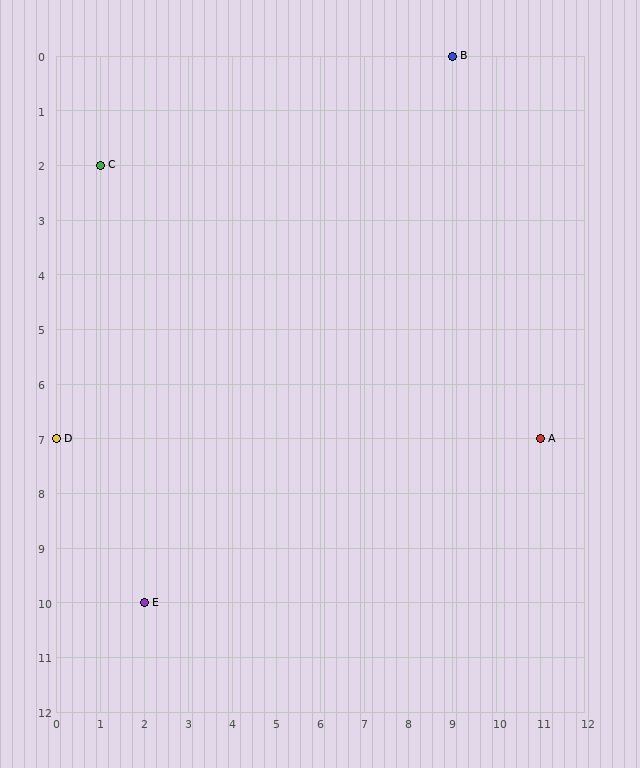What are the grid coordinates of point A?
Point A is at grid coordinates (11, 7).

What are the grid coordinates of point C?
Point C is at grid coordinates (1, 2).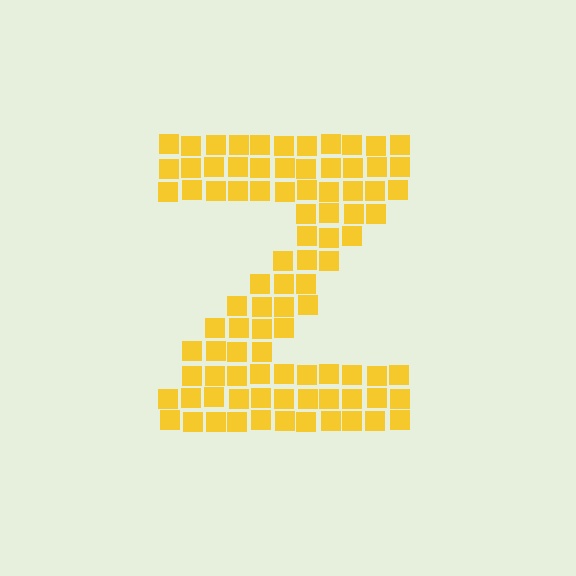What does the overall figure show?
The overall figure shows the letter Z.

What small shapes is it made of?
It is made of small squares.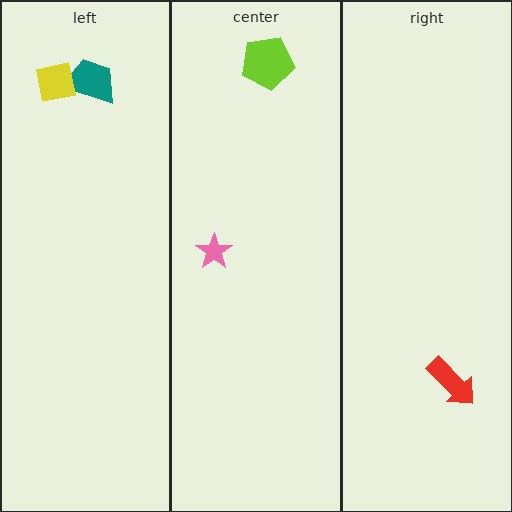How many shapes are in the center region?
2.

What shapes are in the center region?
The pink star, the lime pentagon.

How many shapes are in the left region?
2.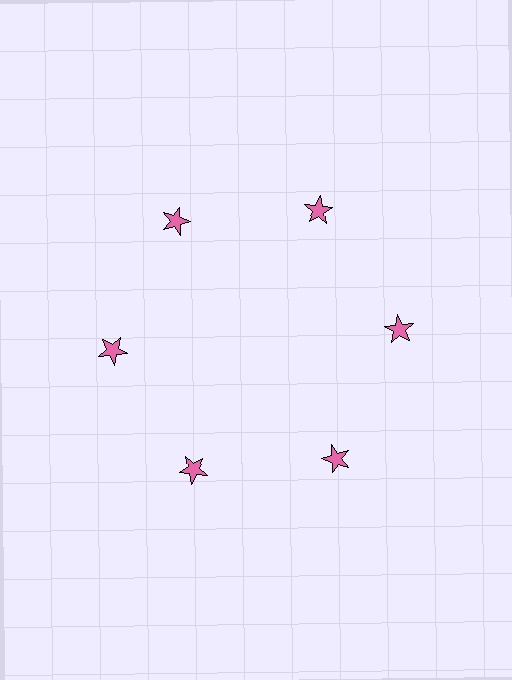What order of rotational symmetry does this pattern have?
This pattern has 6-fold rotational symmetry.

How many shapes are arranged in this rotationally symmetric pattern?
There are 6 shapes, arranged in 6 groups of 1.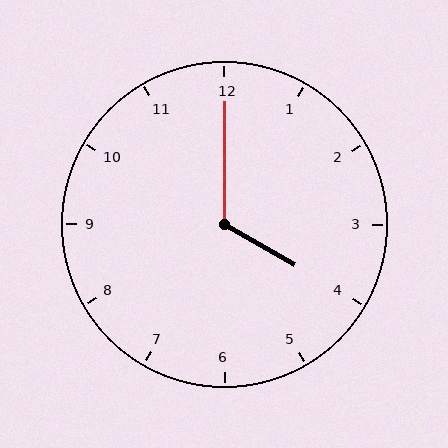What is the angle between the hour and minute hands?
Approximately 120 degrees.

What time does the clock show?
4:00.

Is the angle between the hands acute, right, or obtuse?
It is obtuse.